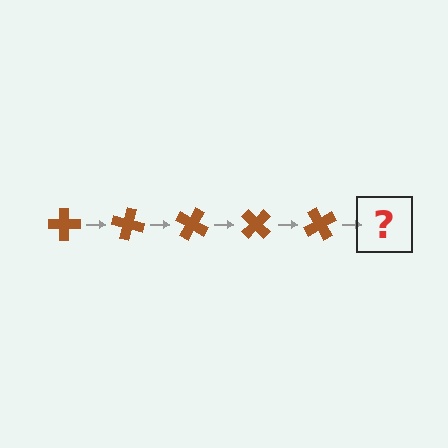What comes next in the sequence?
The next element should be a brown cross rotated 75 degrees.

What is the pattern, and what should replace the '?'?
The pattern is that the cross rotates 15 degrees each step. The '?' should be a brown cross rotated 75 degrees.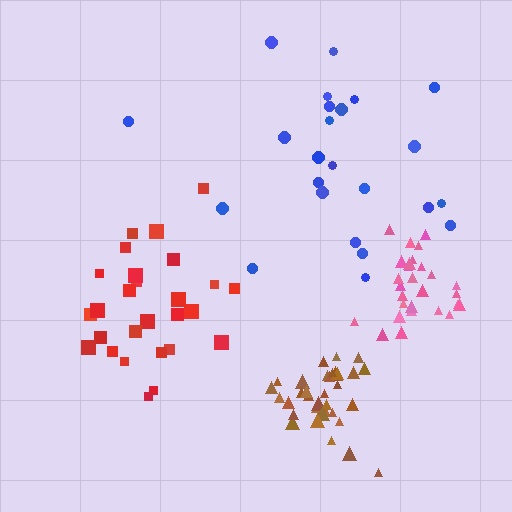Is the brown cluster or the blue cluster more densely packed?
Brown.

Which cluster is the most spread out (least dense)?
Blue.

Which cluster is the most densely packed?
Brown.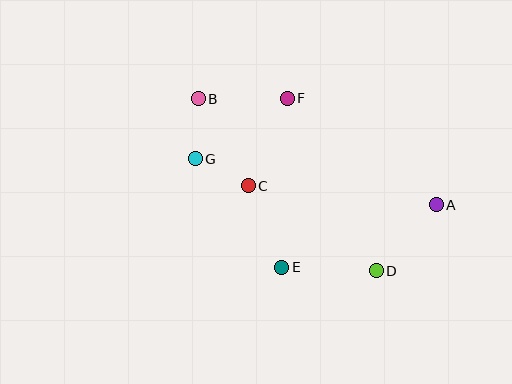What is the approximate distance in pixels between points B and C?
The distance between B and C is approximately 100 pixels.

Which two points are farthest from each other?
Points A and B are farthest from each other.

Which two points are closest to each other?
Points C and G are closest to each other.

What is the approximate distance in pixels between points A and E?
The distance between A and E is approximately 167 pixels.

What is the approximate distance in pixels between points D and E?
The distance between D and E is approximately 95 pixels.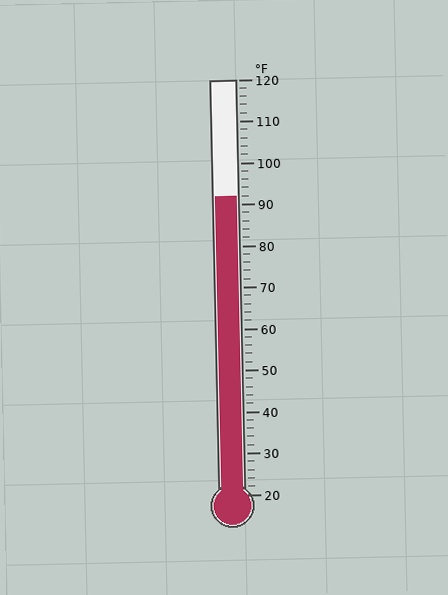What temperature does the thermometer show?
The thermometer shows approximately 92°F.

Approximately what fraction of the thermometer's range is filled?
The thermometer is filled to approximately 70% of its range.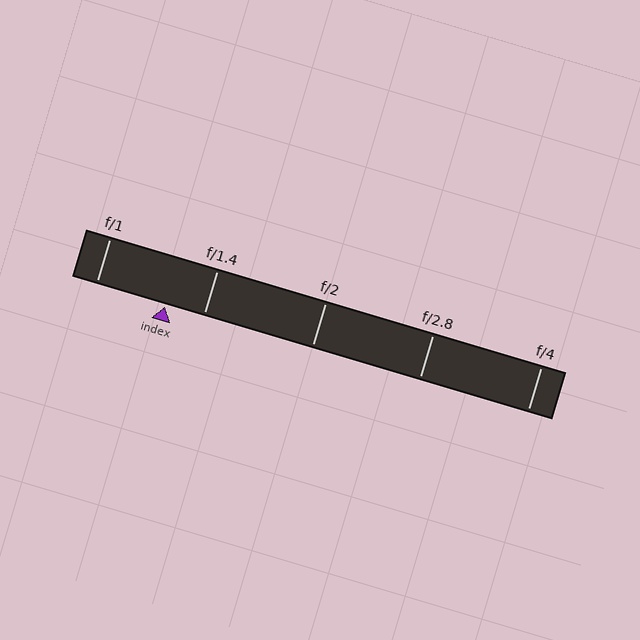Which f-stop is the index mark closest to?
The index mark is closest to f/1.4.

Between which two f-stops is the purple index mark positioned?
The index mark is between f/1 and f/1.4.